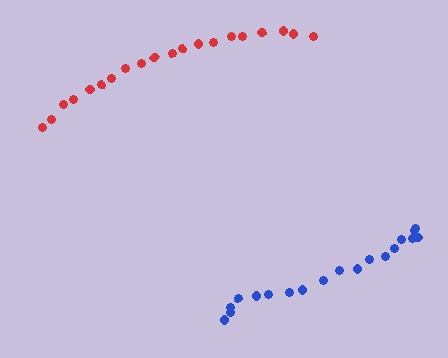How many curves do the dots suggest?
There are 2 distinct paths.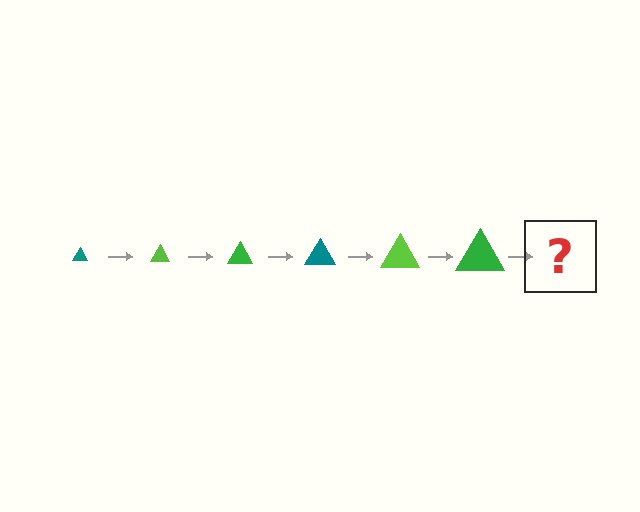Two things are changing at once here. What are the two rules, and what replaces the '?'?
The two rules are that the triangle grows larger each step and the color cycles through teal, lime, and green. The '?' should be a teal triangle, larger than the previous one.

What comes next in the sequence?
The next element should be a teal triangle, larger than the previous one.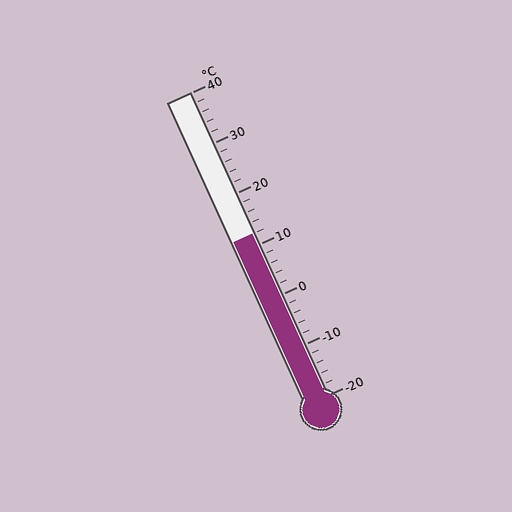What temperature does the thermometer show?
The thermometer shows approximately 12°C.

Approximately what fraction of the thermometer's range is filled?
The thermometer is filled to approximately 55% of its range.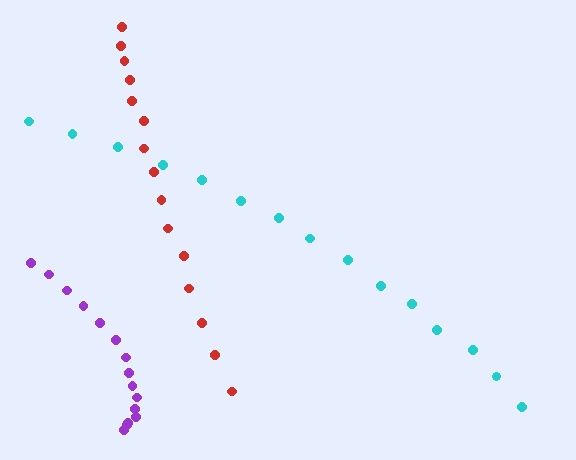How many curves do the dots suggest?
There are 3 distinct paths.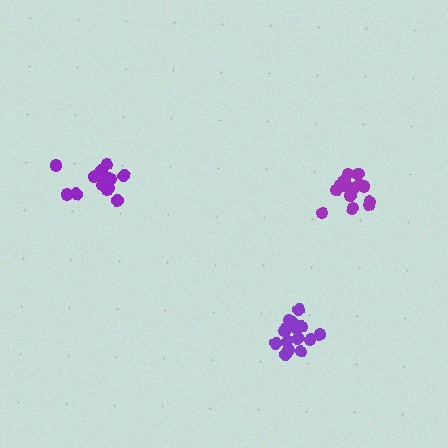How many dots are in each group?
Group 1: 15 dots, Group 2: 15 dots, Group 3: 17 dots (47 total).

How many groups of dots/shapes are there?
There are 3 groups.